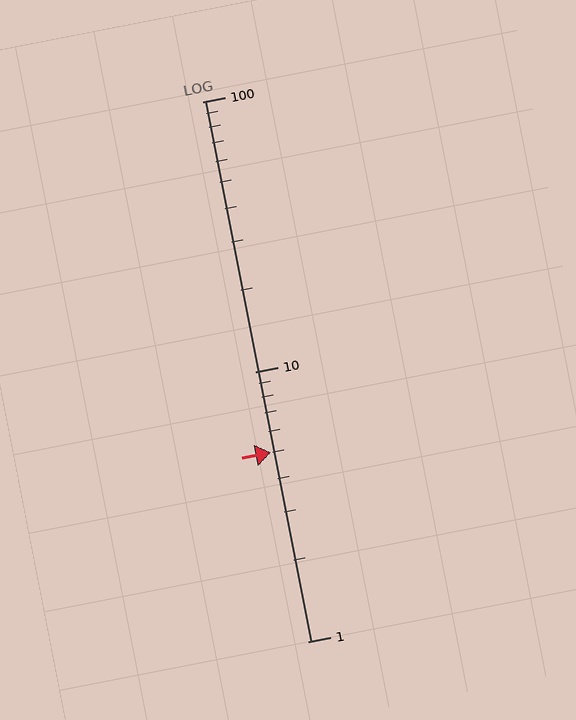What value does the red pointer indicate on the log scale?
The pointer indicates approximately 5.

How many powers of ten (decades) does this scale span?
The scale spans 2 decades, from 1 to 100.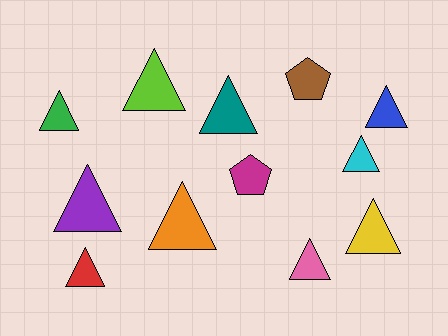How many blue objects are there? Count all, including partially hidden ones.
There is 1 blue object.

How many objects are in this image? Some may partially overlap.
There are 12 objects.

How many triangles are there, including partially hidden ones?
There are 10 triangles.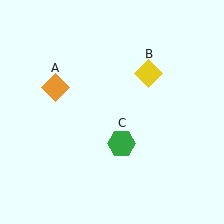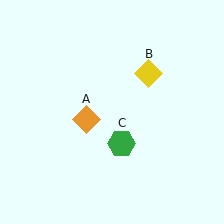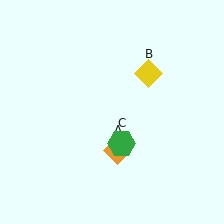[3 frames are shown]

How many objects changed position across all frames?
1 object changed position: orange diamond (object A).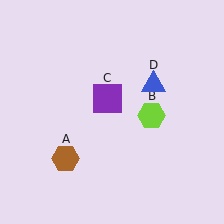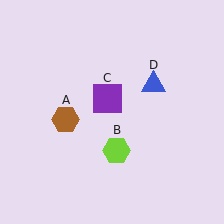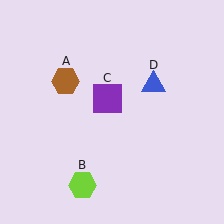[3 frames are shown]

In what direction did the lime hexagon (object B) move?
The lime hexagon (object B) moved down and to the left.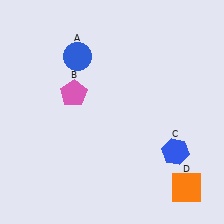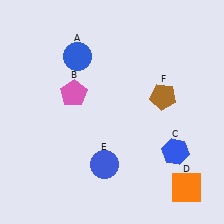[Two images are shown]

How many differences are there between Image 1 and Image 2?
There are 2 differences between the two images.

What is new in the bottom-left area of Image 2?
A blue circle (E) was added in the bottom-left area of Image 2.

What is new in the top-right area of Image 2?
A brown pentagon (F) was added in the top-right area of Image 2.